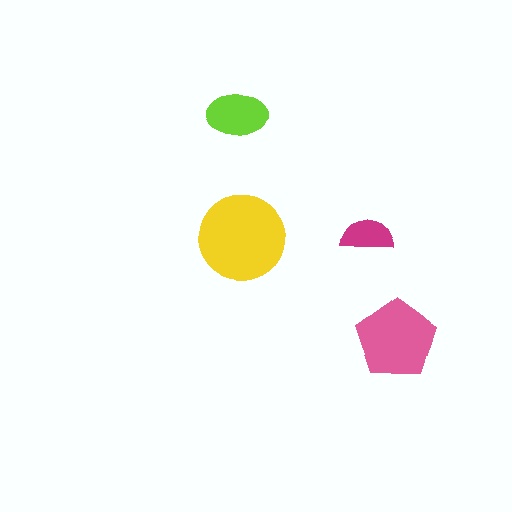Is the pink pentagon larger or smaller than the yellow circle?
Smaller.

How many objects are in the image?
There are 4 objects in the image.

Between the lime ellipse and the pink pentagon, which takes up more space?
The pink pentagon.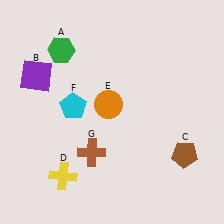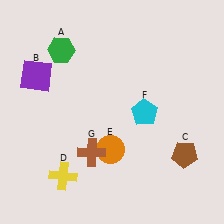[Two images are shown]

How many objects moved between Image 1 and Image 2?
2 objects moved between the two images.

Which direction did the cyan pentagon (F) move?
The cyan pentagon (F) moved right.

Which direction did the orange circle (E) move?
The orange circle (E) moved down.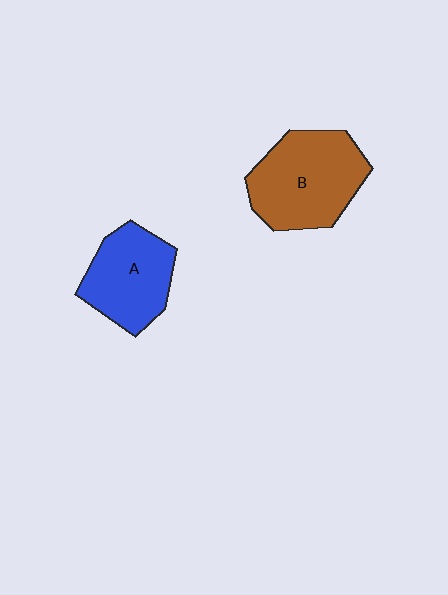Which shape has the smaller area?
Shape A (blue).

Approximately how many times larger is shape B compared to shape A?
Approximately 1.3 times.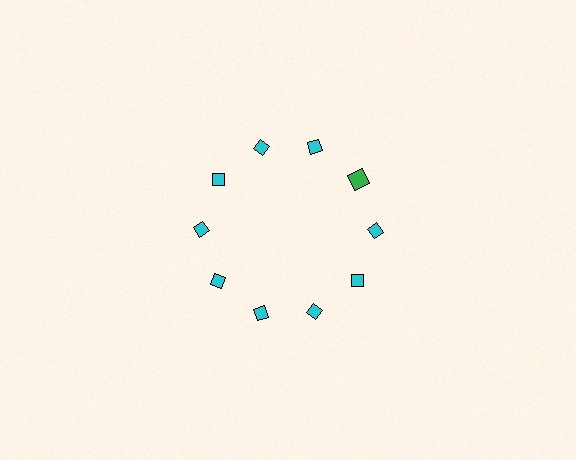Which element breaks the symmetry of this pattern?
The green square at roughly the 2 o'clock position breaks the symmetry. All other shapes are cyan diamonds.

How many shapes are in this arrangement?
There are 10 shapes arranged in a ring pattern.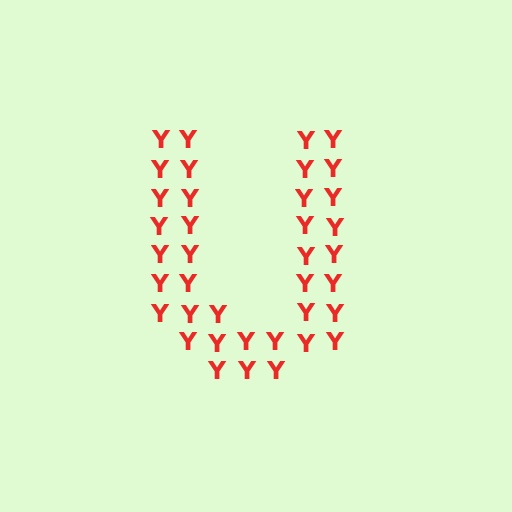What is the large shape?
The large shape is the letter U.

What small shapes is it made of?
It is made of small letter Y's.